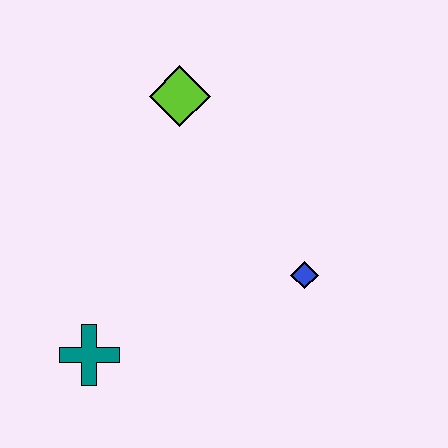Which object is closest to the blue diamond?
The lime diamond is closest to the blue diamond.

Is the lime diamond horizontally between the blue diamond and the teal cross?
Yes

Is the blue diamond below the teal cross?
No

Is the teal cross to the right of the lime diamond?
No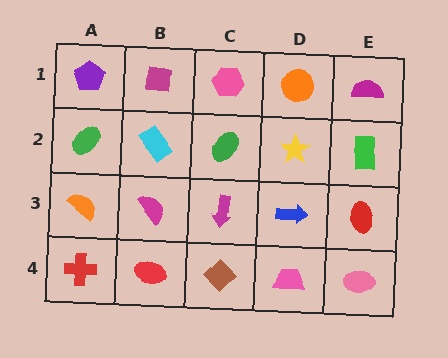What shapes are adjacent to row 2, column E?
A magenta semicircle (row 1, column E), a red ellipse (row 3, column E), a yellow star (row 2, column D).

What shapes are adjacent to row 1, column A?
A green ellipse (row 2, column A), a magenta square (row 1, column B).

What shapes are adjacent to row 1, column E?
A green rectangle (row 2, column E), an orange circle (row 1, column D).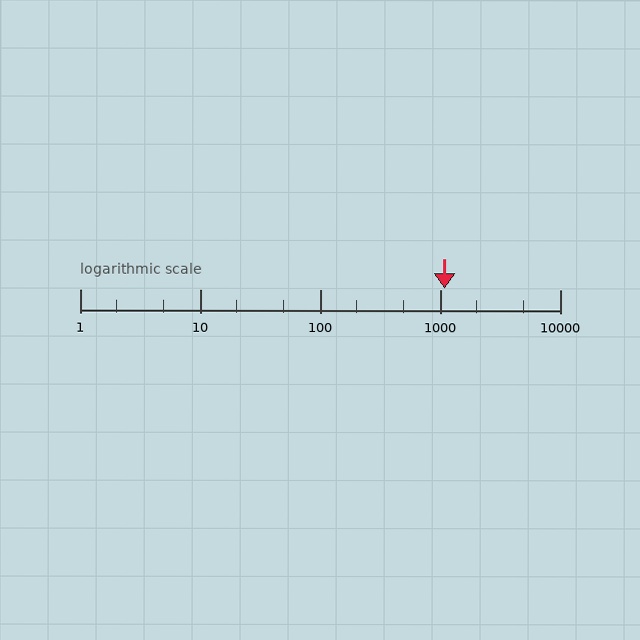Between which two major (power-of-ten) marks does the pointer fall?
The pointer is between 1000 and 10000.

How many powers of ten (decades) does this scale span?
The scale spans 4 decades, from 1 to 10000.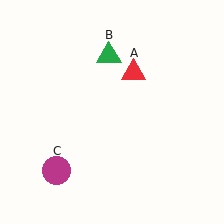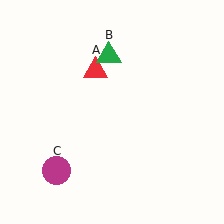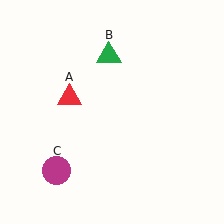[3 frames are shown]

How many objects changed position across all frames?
1 object changed position: red triangle (object A).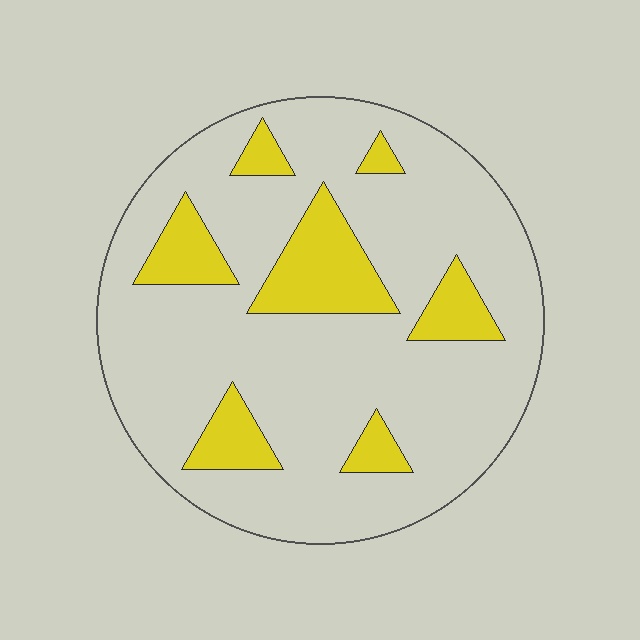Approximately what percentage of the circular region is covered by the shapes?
Approximately 20%.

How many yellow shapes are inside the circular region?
7.